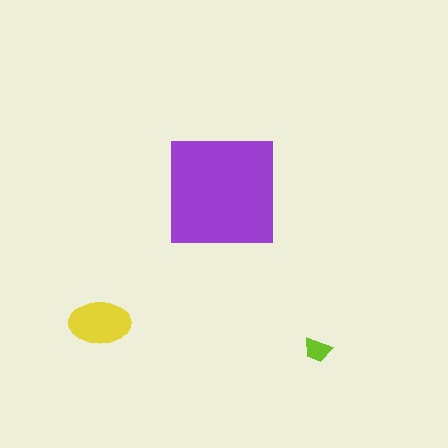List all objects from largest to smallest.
The purple square, the yellow ellipse, the lime trapezoid.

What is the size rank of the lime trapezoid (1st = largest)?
3rd.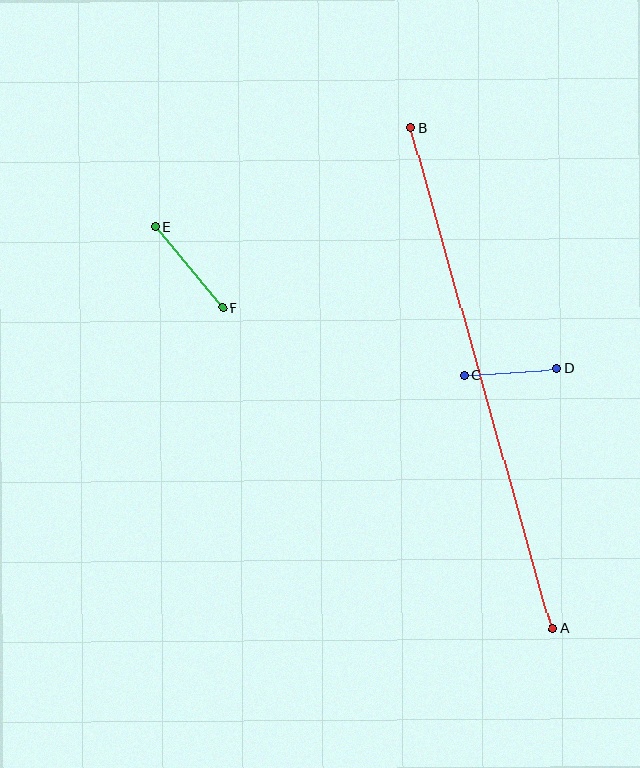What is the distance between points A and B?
The distance is approximately 520 pixels.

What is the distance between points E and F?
The distance is approximately 105 pixels.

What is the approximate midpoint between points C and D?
The midpoint is at approximately (510, 372) pixels.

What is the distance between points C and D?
The distance is approximately 93 pixels.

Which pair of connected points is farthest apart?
Points A and B are farthest apart.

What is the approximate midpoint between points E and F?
The midpoint is at approximately (189, 267) pixels.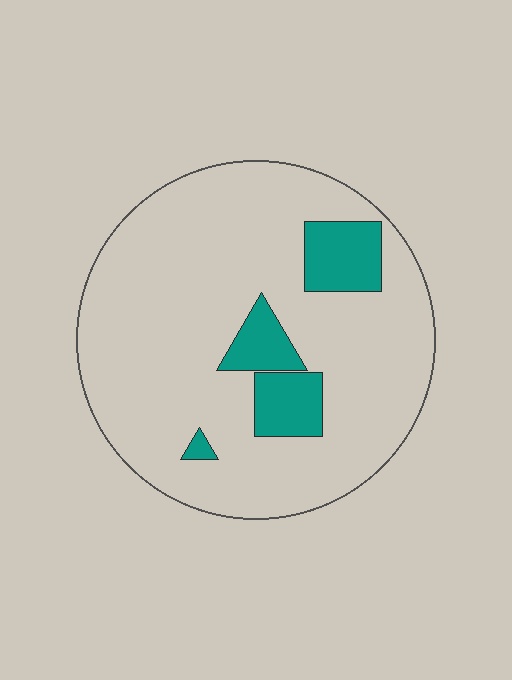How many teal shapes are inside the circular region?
4.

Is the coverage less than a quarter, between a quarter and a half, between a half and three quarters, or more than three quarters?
Less than a quarter.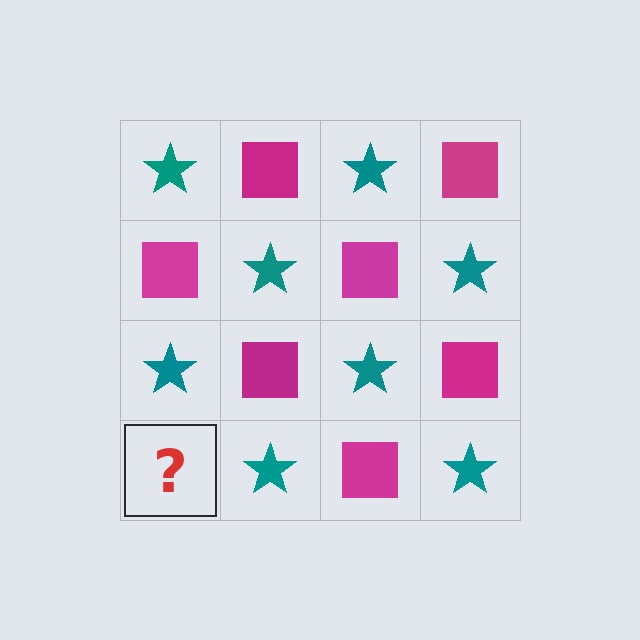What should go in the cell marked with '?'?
The missing cell should contain a magenta square.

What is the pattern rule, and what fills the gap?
The rule is that it alternates teal star and magenta square in a checkerboard pattern. The gap should be filled with a magenta square.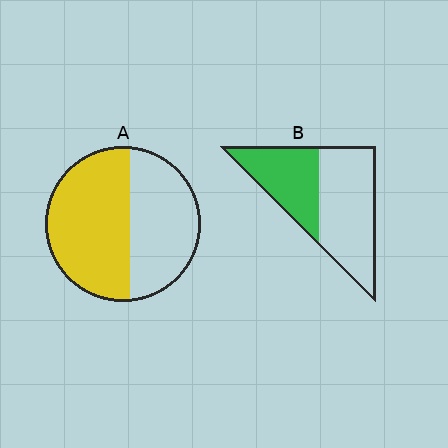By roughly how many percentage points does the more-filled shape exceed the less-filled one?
By roughly 15 percentage points (A over B).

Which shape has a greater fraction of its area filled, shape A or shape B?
Shape A.